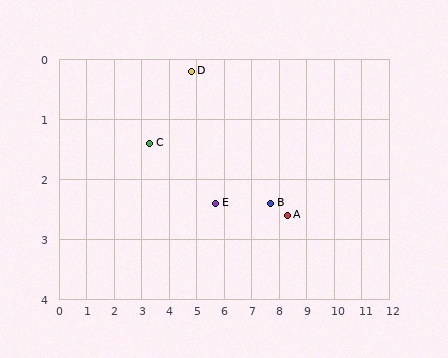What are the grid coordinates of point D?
Point D is at approximately (4.8, 0.2).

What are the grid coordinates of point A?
Point A is at approximately (8.3, 2.6).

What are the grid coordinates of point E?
Point E is at approximately (5.7, 2.4).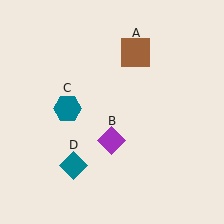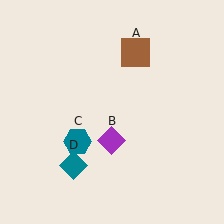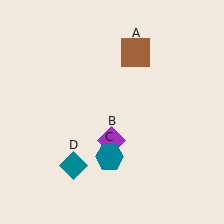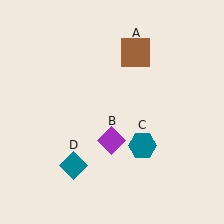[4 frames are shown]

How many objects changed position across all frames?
1 object changed position: teal hexagon (object C).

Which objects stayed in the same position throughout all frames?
Brown square (object A) and purple diamond (object B) and teal diamond (object D) remained stationary.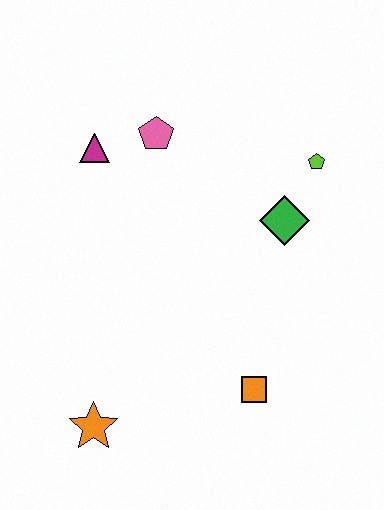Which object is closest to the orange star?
The orange square is closest to the orange star.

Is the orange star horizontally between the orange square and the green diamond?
No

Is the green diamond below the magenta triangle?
Yes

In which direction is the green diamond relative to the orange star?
The green diamond is above the orange star.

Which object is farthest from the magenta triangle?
The orange square is farthest from the magenta triangle.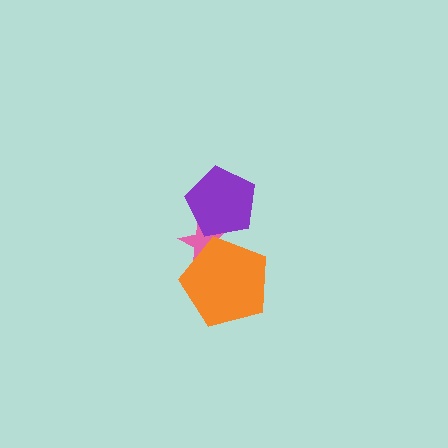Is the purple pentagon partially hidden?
No, no other shape covers it.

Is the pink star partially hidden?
Yes, it is partially covered by another shape.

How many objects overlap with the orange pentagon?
1 object overlaps with the orange pentagon.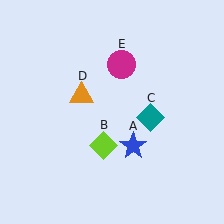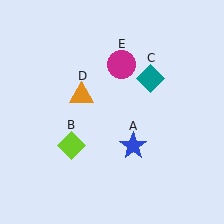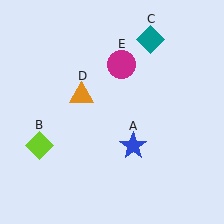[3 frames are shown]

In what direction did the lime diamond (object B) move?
The lime diamond (object B) moved left.